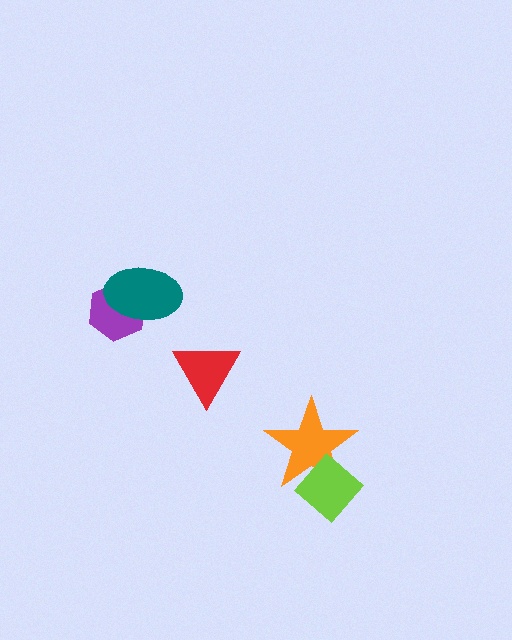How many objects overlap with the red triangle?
0 objects overlap with the red triangle.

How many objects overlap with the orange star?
1 object overlaps with the orange star.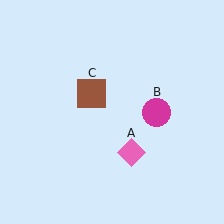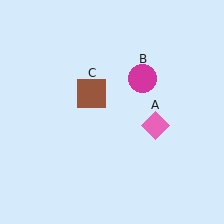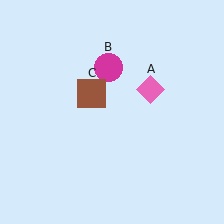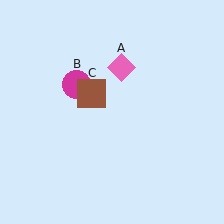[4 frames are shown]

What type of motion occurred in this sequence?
The pink diamond (object A), magenta circle (object B) rotated counterclockwise around the center of the scene.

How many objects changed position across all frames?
2 objects changed position: pink diamond (object A), magenta circle (object B).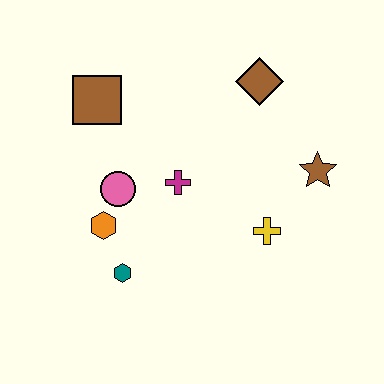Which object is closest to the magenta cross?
The pink circle is closest to the magenta cross.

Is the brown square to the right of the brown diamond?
No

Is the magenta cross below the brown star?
Yes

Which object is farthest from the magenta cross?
The brown star is farthest from the magenta cross.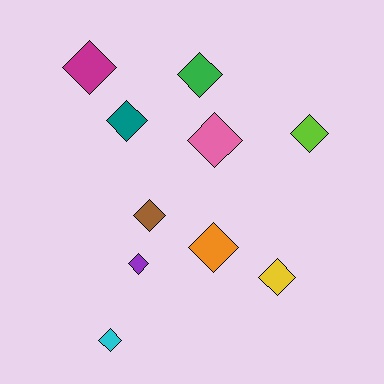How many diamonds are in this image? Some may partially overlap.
There are 10 diamonds.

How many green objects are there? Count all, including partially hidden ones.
There is 1 green object.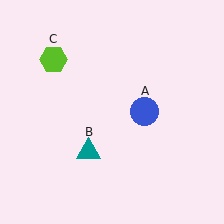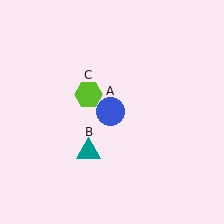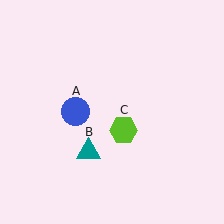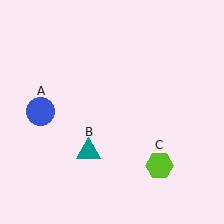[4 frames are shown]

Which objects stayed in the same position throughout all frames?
Teal triangle (object B) remained stationary.